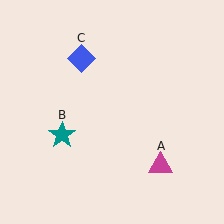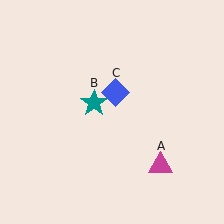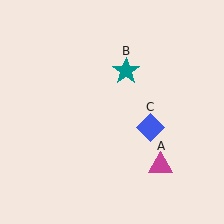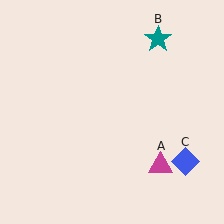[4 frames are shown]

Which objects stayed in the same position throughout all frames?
Magenta triangle (object A) remained stationary.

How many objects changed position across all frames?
2 objects changed position: teal star (object B), blue diamond (object C).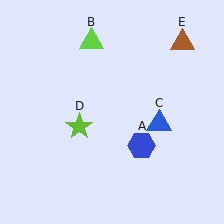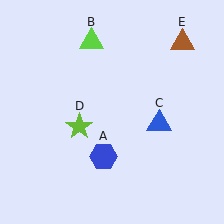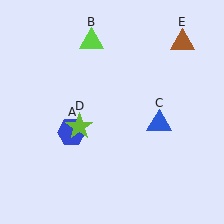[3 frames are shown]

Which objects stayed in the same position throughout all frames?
Lime triangle (object B) and blue triangle (object C) and lime star (object D) and brown triangle (object E) remained stationary.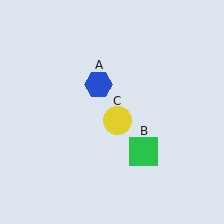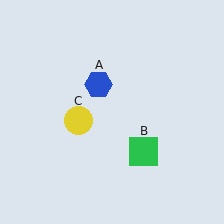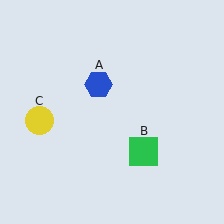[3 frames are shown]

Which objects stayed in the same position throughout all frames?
Blue hexagon (object A) and green square (object B) remained stationary.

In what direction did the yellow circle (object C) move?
The yellow circle (object C) moved left.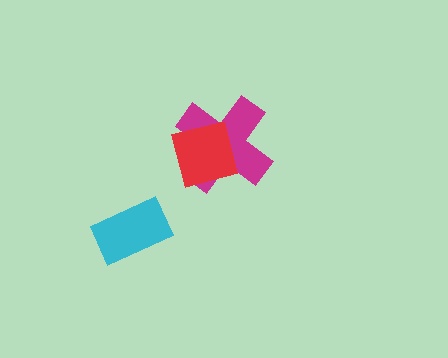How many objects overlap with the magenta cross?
1 object overlaps with the magenta cross.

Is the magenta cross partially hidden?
Yes, it is partially covered by another shape.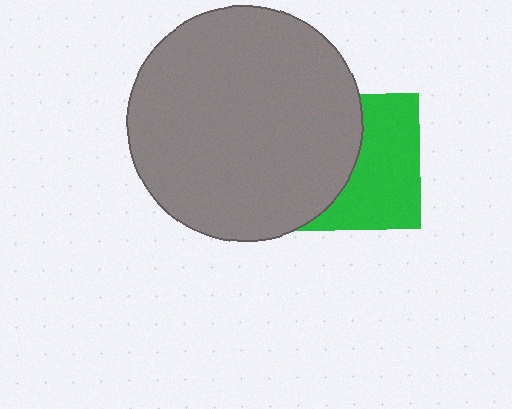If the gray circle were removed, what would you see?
You would see the complete green square.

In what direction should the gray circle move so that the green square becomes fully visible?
The gray circle should move left. That is the shortest direction to clear the overlap and leave the green square fully visible.